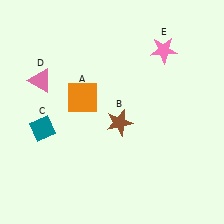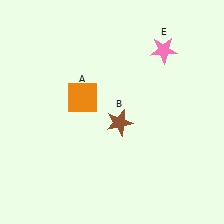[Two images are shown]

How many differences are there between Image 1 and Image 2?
There are 2 differences between the two images.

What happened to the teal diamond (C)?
The teal diamond (C) was removed in Image 2. It was in the bottom-left area of Image 1.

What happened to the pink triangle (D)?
The pink triangle (D) was removed in Image 2. It was in the top-left area of Image 1.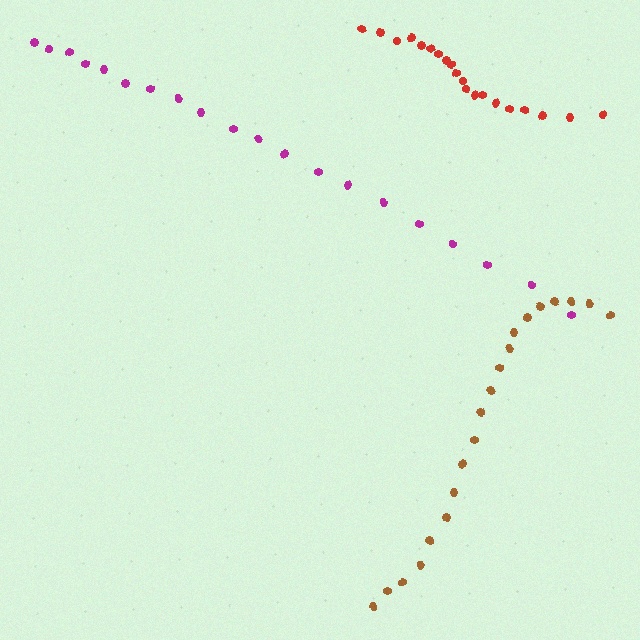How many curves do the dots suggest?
There are 3 distinct paths.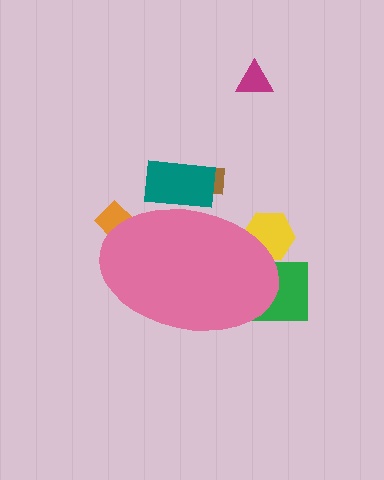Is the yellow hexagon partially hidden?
Yes, the yellow hexagon is partially hidden behind the pink ellipse.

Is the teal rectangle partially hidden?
Yes, the teal rectangle is partially hidden behind the pink ellipse.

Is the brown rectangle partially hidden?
Yes, the brown rectangle is partially hidden behind the pink ellipse.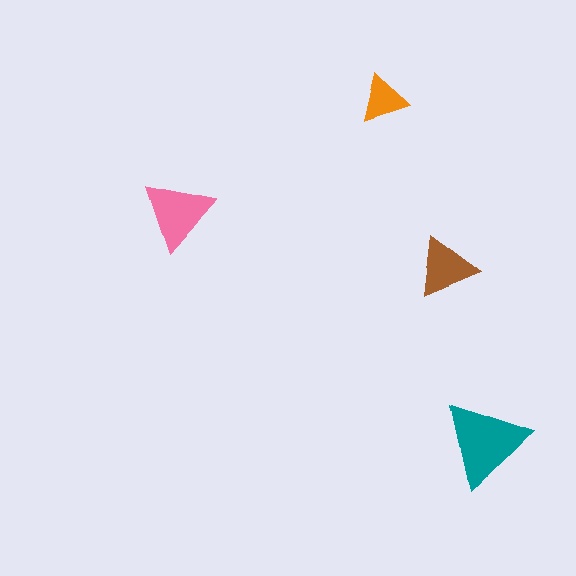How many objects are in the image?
There are 4 objects in the image.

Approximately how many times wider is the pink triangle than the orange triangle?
About 1.5 times wider.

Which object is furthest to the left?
The pink triangle is leftmost.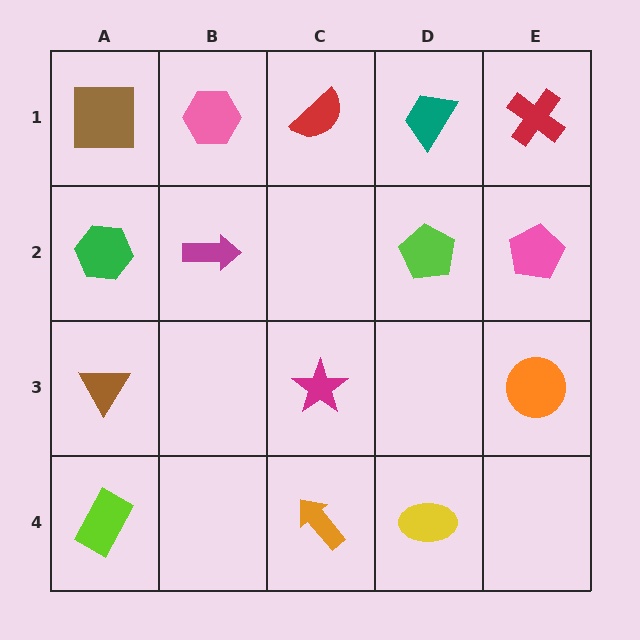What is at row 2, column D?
A lime pentagon.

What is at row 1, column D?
A teal trapezoid.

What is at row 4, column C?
An orange arrow.